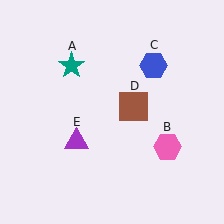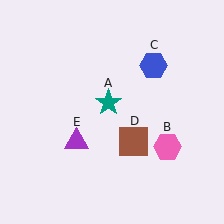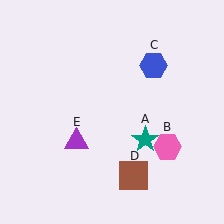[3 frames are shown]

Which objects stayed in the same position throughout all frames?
Pink hexagon (object B) and blue hexagon (object C) and purple triangle (object E) remained stationary.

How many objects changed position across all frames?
2 objects changed position: teal star (object A), brown square (object D).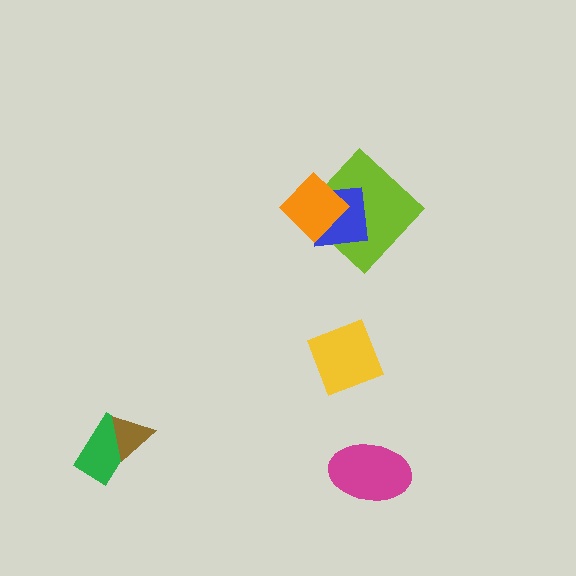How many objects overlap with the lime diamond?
2 objects overlap with the lime diamond.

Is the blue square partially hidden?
Yes, it is partially covered by another shape.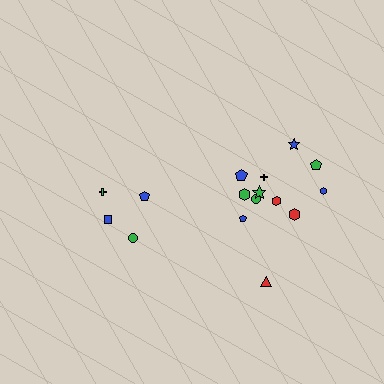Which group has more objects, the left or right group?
The right group.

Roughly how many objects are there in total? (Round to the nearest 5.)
Roughly 15 objects in total.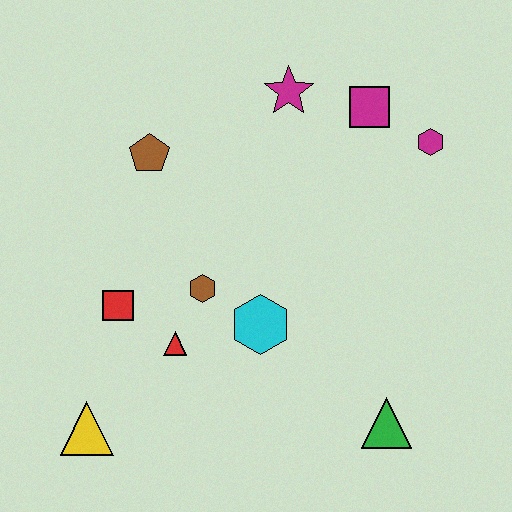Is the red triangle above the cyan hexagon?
No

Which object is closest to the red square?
The red triangle is closest to the red square.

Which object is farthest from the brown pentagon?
The green triangle is farthest from the brown pentagon.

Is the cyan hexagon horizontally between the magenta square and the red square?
Yes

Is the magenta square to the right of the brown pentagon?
Yes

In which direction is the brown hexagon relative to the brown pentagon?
The brown hexagon is below the brown pentagon.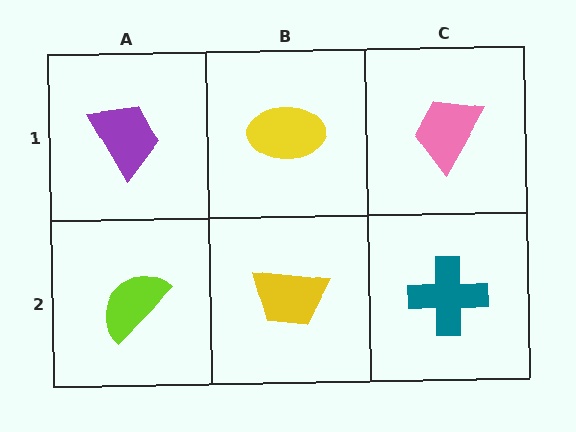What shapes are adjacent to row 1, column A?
A lime semicircle (row 2, column A), a yellow ellipse (row 1, column B).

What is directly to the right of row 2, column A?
A yellow trapezoid.